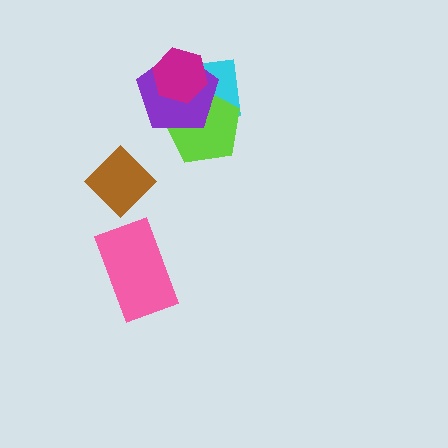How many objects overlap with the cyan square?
3 objects overlap with the cyan square.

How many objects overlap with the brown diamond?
0 objects overlap with the brown diamond.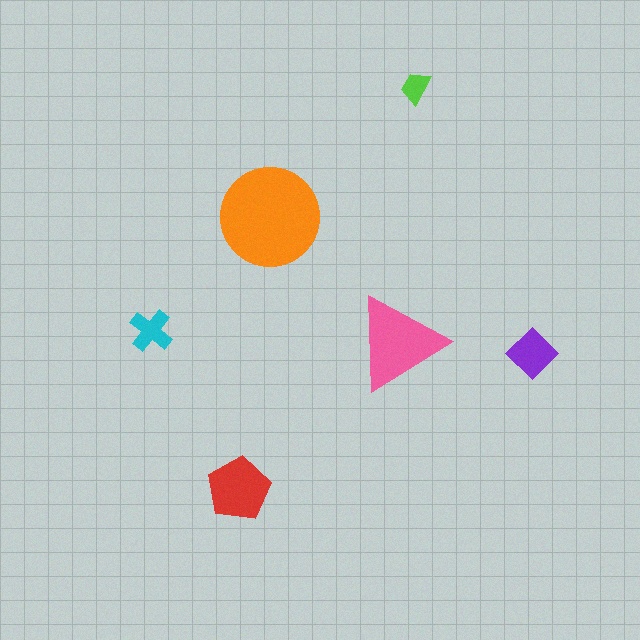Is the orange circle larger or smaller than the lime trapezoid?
Larger.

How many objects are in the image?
There are 6 objects in the image.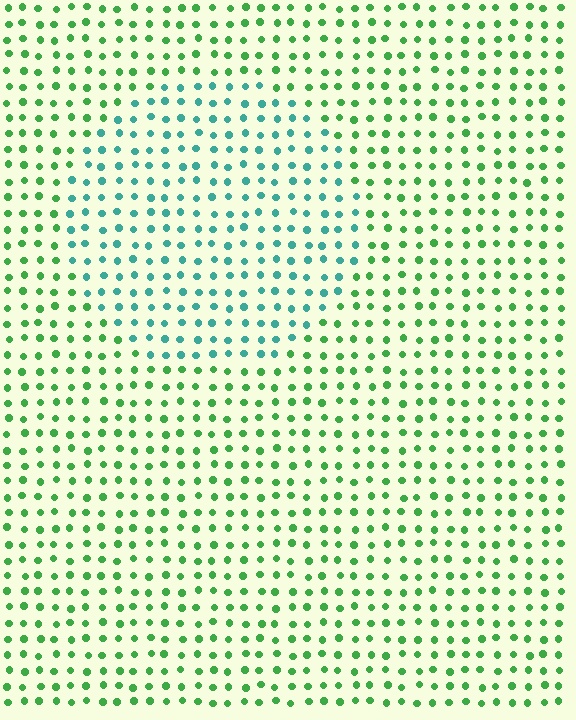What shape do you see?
I see a circle.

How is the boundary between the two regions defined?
The boundary is defined purely by a slight shift in hue (about 46 degrees). Spacing, size, and orientation are identical on both sides.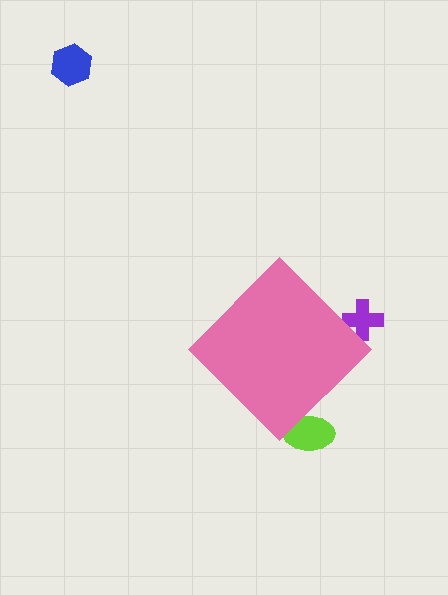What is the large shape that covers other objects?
A pink diamond.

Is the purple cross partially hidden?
Yes, the purple cross is partially hidden behind the pink diamond.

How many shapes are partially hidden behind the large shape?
2 shapes are partially hidden.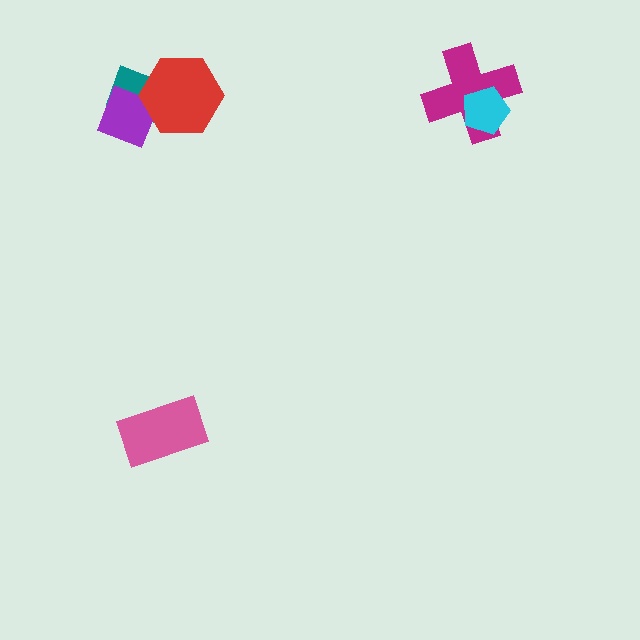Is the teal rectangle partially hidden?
Yes, it is partially covered by another shape.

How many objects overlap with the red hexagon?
2 objects overlap with the red hexagon.